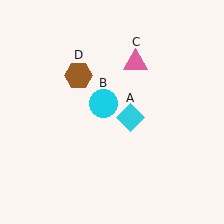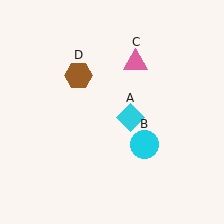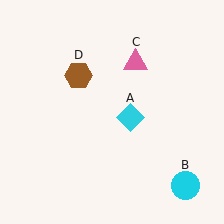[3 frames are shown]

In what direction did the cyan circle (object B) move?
The cyan circle (object B) moved down and to the right.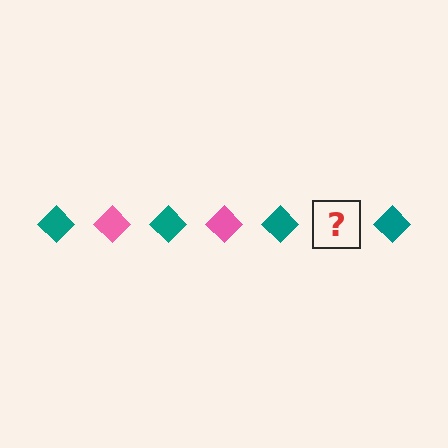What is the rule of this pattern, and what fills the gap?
The rule is that the pattern cycles through teal, pink diamonds. The gap should be filled with a pink diamond.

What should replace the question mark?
The question mark should be replaced with a pink diamond.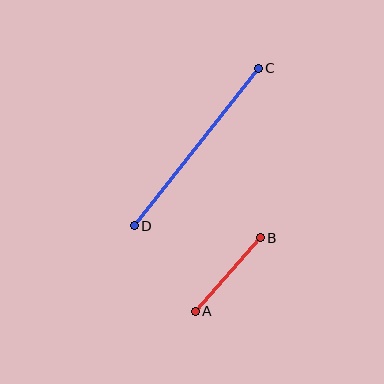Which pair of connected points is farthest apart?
Points C and D are farthest apart.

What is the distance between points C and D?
The distance is approximately 200 pixels.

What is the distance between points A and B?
The distance is approximately 98 pixels.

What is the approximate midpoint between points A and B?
The midpoint is at approximately (228, 275) pixels.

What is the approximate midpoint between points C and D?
The midpoint is at approximately (196, 147) pixels.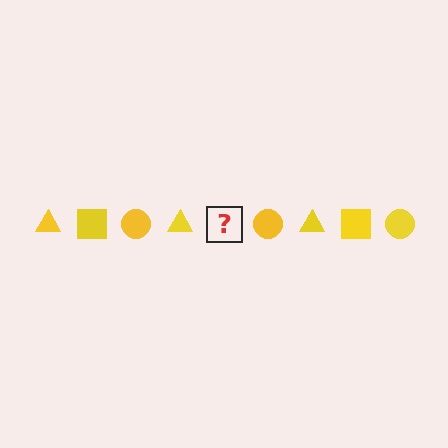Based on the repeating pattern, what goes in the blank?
The blank should be a yellow square.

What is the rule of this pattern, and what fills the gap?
The rule is that the pattern cycles through triangle, square, circle shapes in yellow. The gap should be filled with a yellow square.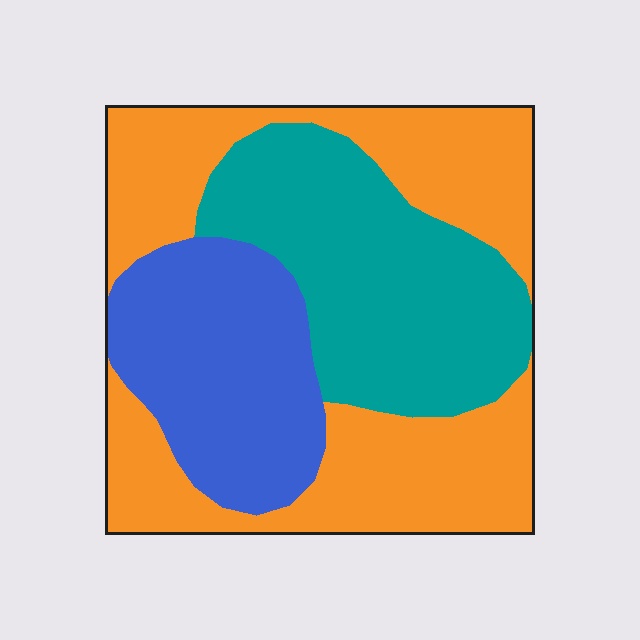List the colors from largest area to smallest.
From largest to smallest: orange, teal, blue.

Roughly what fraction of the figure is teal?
Teal takes up between a quarter and a half of the figure.